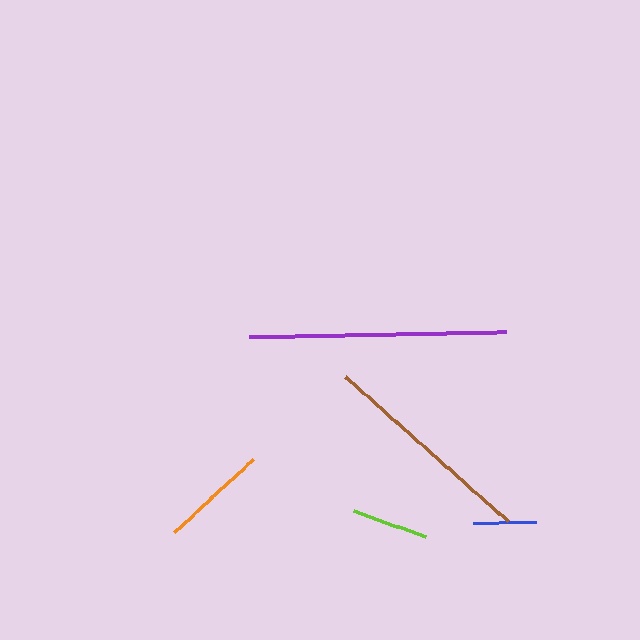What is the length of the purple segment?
The purple segment is approximately 257 pixels long.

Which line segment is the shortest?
The blue line is the shortest at approximately 63 pixels.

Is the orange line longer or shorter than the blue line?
The orange line is longer than the blue line.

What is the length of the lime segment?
The lime segment is approximately 77 pixels long.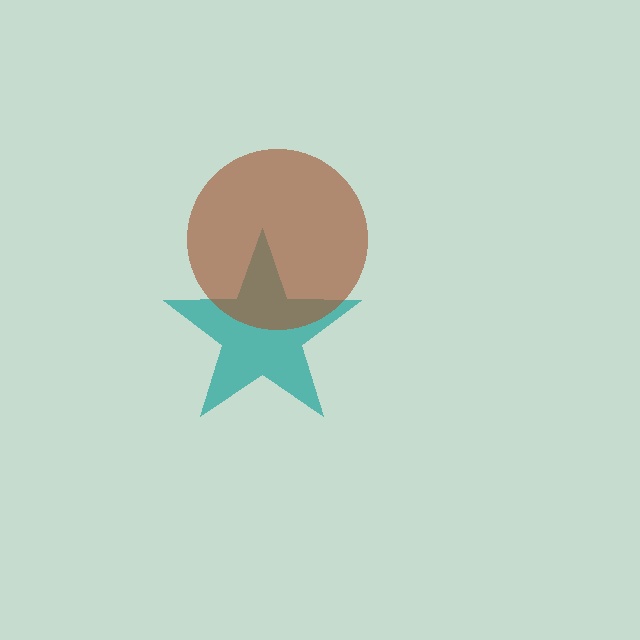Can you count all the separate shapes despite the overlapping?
Yes, there are 2 separate shapes.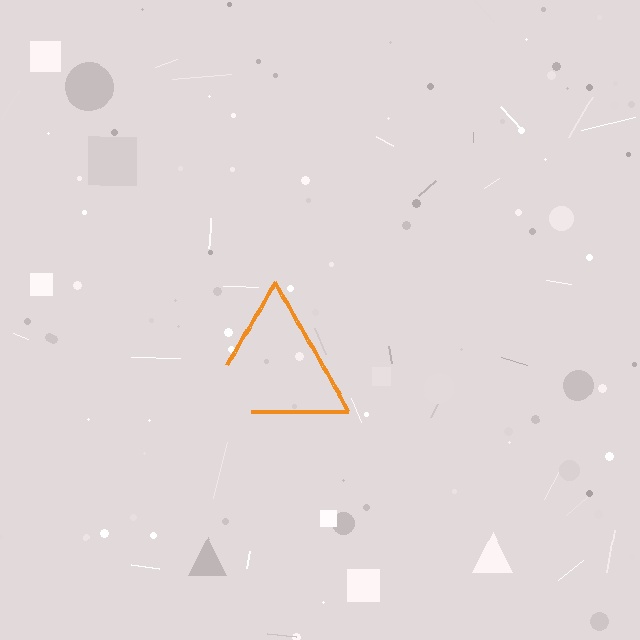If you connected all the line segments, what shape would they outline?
They would outline a triangle.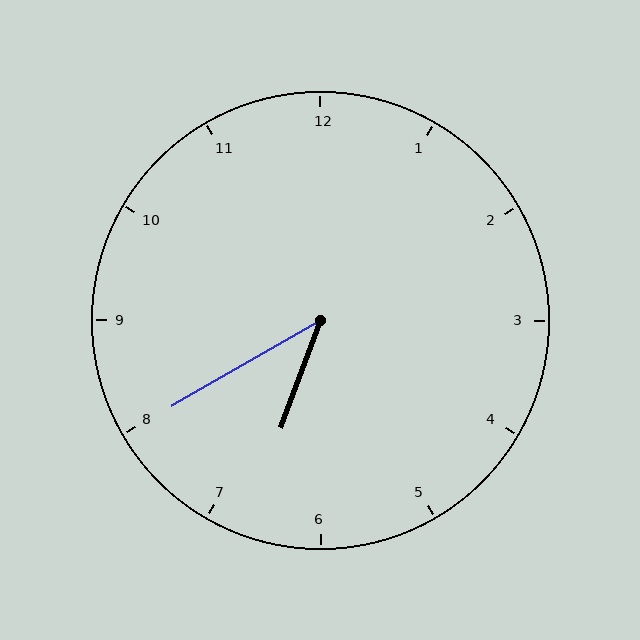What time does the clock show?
6:40.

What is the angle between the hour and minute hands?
Approximately 40 degrees.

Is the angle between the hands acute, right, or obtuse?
It is acute.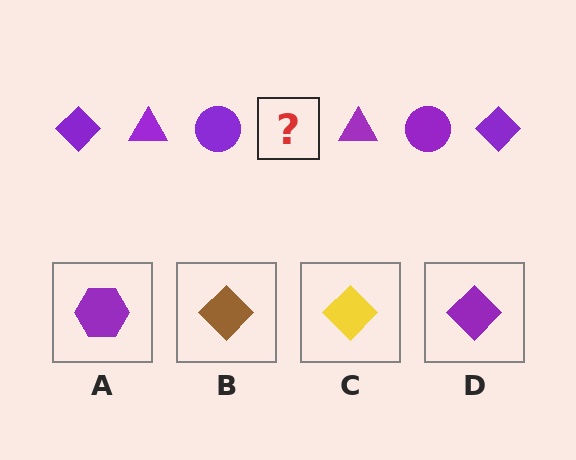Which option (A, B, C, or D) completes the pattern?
D.